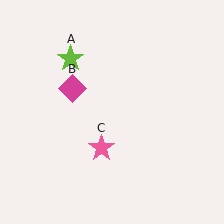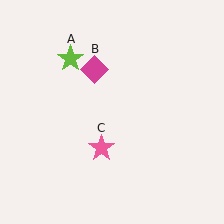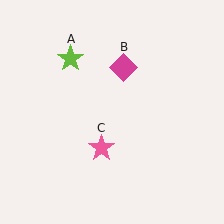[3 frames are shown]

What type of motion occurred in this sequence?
The magenta diamond (object B) rotated clockwise around the center of the scene.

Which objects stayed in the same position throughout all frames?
Lime star (object A) and pink star (object C) remained stationary.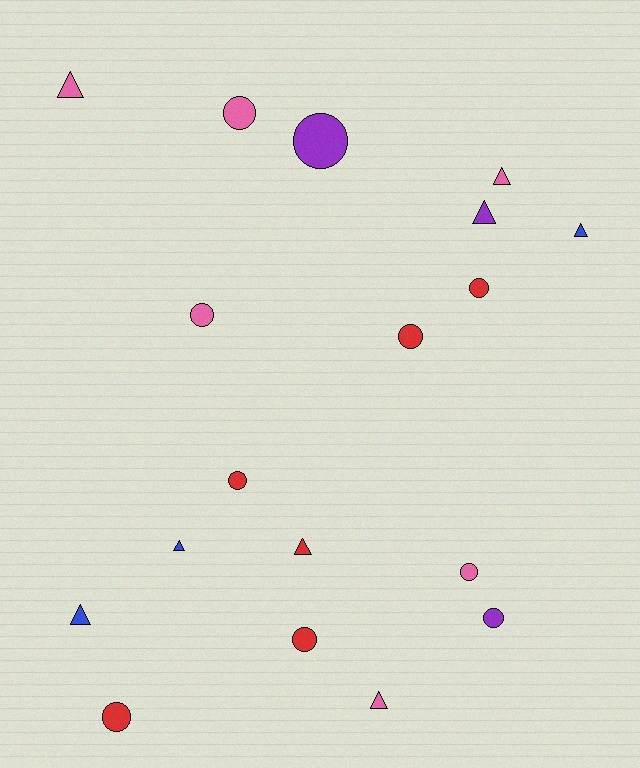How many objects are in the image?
There are 18 objects.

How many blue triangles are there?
There are 3 blue triangles.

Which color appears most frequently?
Pink, with 6 objects.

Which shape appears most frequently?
Circle, with 10 objects.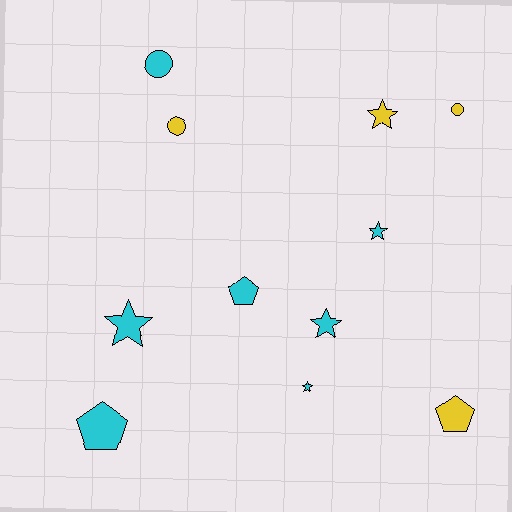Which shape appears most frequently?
Star, with 5 objects.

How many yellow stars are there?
There is 1 yellow star.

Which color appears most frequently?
Cyan, with 7 objects.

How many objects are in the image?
There are 11 objects.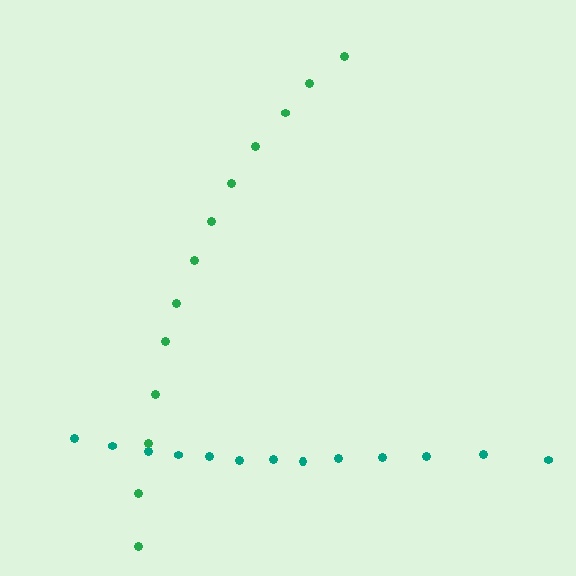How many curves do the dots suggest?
There are 2 distinct paths.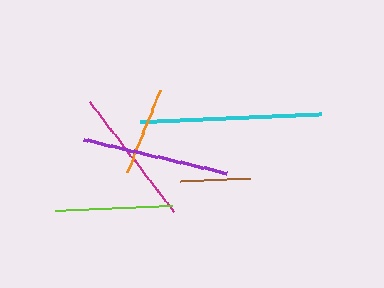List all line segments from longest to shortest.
From longest to shortest: cyan, purple, magenta, lime, orange, brown.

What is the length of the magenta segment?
The magenta segment is approximately 137 pixels long.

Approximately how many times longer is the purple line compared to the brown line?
The purple line is approximately 2.1 times the length of the brown line.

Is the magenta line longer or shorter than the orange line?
The magenta line is longer than the orange line.